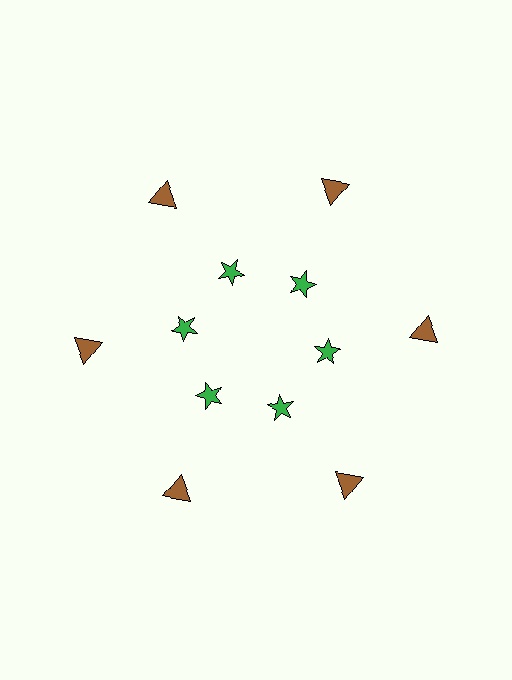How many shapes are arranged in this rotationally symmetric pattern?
There are 12 shapes, arranged in 6 groups of 2.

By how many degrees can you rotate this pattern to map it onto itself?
The pattern maps onto itself every 60 degrees of rotation.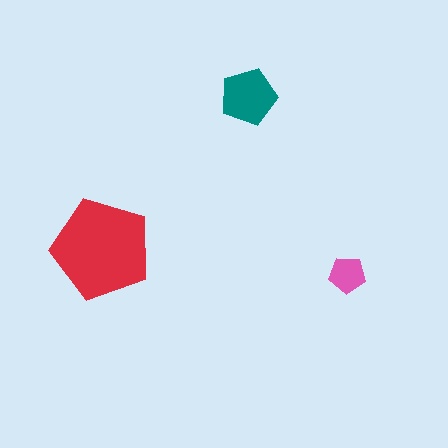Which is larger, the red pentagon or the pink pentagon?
The red one.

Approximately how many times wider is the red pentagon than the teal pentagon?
About 2 times wider.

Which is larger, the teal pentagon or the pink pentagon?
The teal one.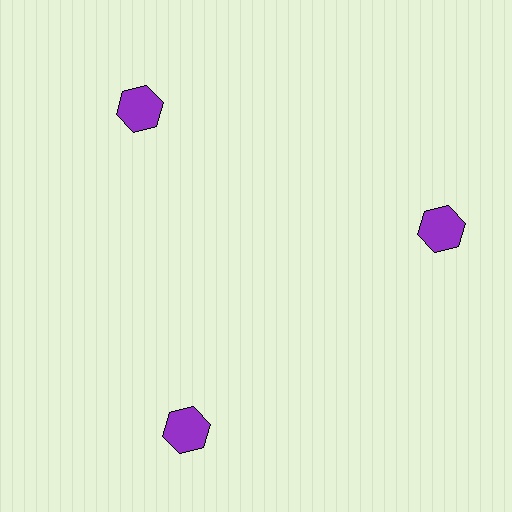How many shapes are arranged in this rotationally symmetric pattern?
There are 3 shapes, arranged in 3 groups of 1.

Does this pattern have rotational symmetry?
Yes, this pattern has 3-fold rotational symmetry. It looks the same after rotating 120 degrees around the center.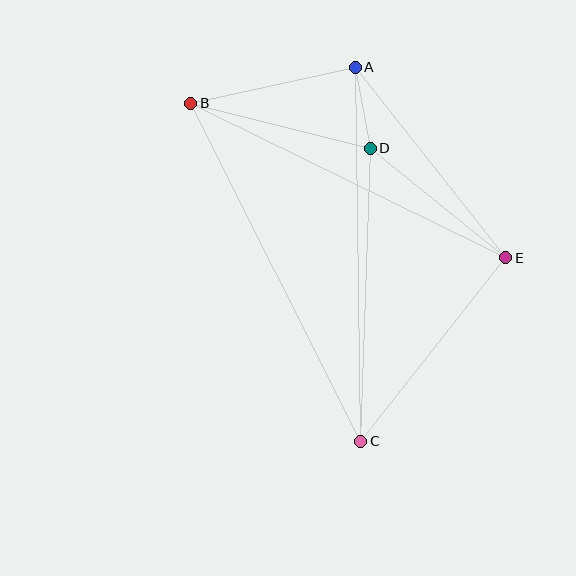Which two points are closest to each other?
Points A and D are closest to each other.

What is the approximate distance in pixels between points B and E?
The distance between B and E is approximately 351 pixels.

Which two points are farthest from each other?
Points B and C are farthest from each other.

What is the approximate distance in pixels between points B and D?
The distance between B and D is approximately 185 pixels.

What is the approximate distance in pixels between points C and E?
The distance between C and E is approximately 234 pixels.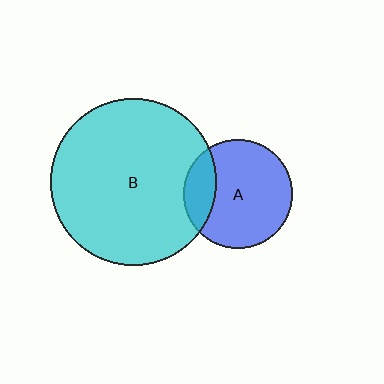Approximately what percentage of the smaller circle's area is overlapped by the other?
Approximately 20%.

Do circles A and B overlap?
Yes.